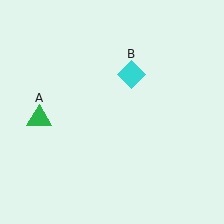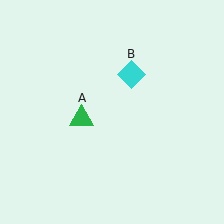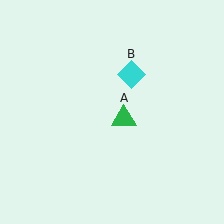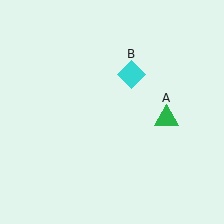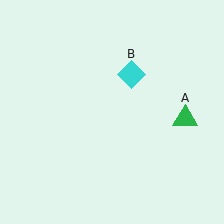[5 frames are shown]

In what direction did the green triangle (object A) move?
The green triangle (object A) moved right.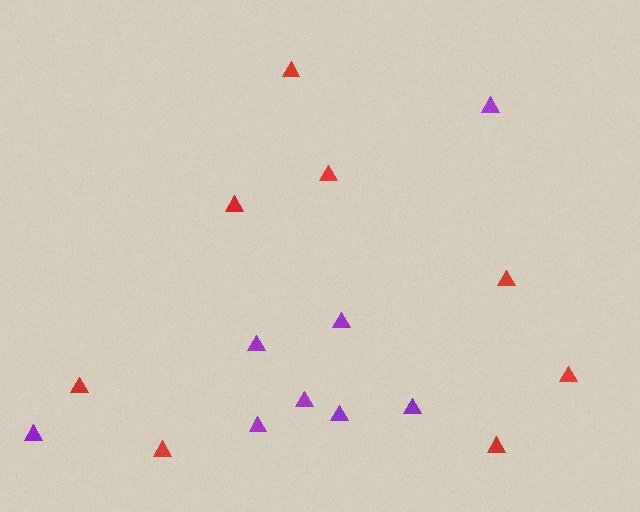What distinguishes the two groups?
There are 2 groups: one group of purple triangles (8) and one group of red triangles (8).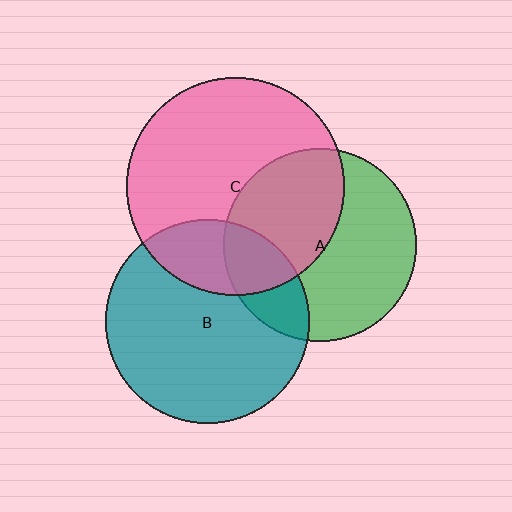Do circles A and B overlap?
Yes.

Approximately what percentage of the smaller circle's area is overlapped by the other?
Approximately 20%.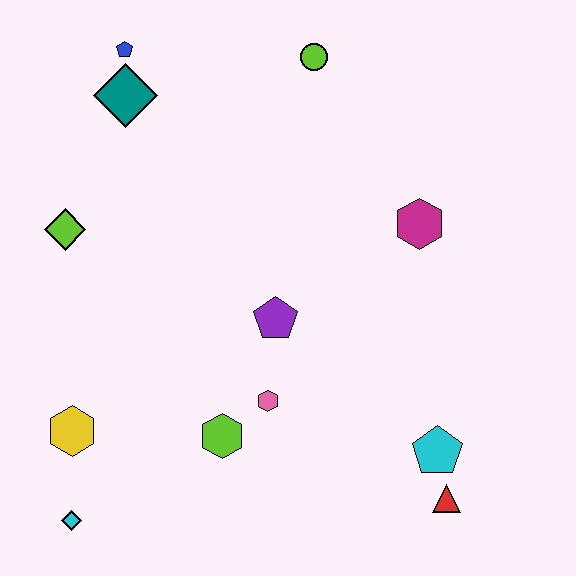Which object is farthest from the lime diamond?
The red triangle is farthest from the lime diamond.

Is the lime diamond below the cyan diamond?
No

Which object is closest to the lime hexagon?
The pink hexagon is closest to the lime hexagon.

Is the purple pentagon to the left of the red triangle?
Yes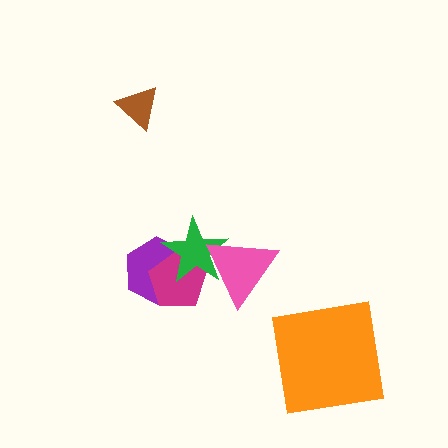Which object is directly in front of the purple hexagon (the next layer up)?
The magenta pentagon is directly in front of the purple hexagon.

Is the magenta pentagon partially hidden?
Yes, it is partially covered by another shape.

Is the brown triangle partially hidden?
No, no other shape covers it.